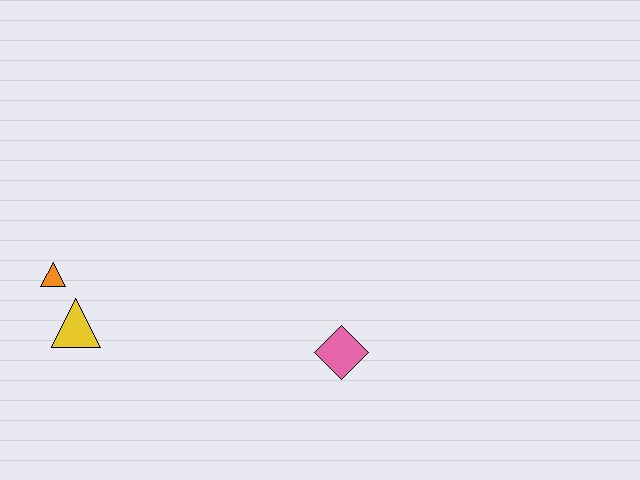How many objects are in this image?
There are 3 objects.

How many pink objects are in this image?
There is 1 pink object.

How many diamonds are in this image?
There is 1 diamond.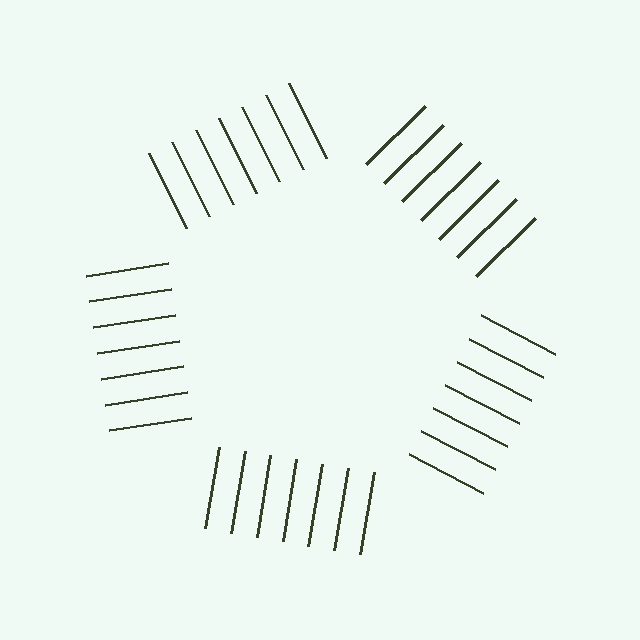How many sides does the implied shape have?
5 sides — the line-ends trace a pentagon.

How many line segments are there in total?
35 — 7 along each of the 5 edges.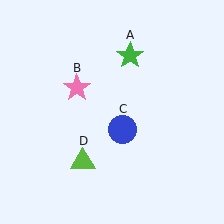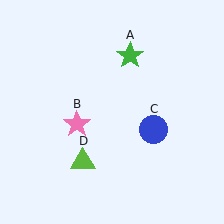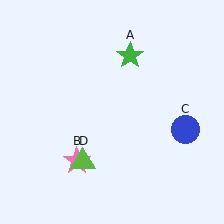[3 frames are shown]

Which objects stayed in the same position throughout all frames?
Green star (object A) and lime triangle (object D) remained stationary.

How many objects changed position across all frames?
2 objects changed position: pink star (object B), blue circle (object C).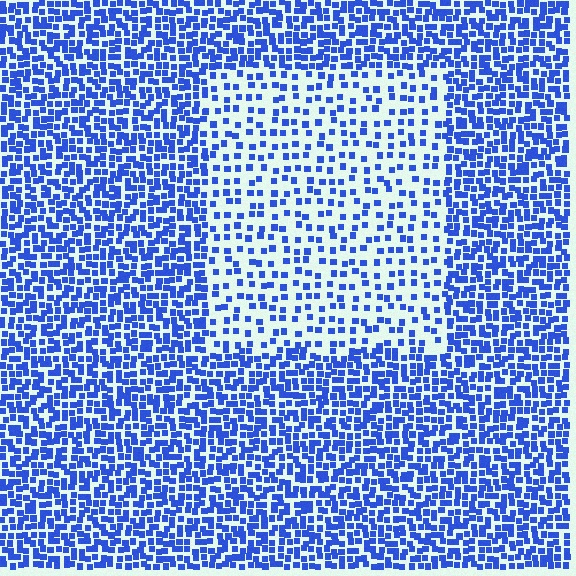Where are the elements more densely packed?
The elements are more densely packed outside the rectangle boundary.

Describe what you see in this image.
The image contains small blue elements arranged at two different densities. A rectangle-shaped region is visible where the elements are less densely packed than the surrounding area.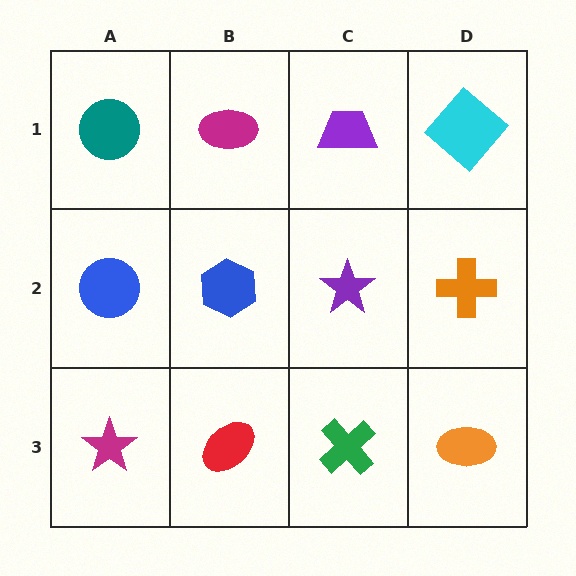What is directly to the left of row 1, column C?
A magenta ellipse.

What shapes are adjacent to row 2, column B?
A magenta ellipse (row 1, column B), a red ellipse (row 3, column B), a blue circle (row 2, column A), a purple star (row 2, column C).